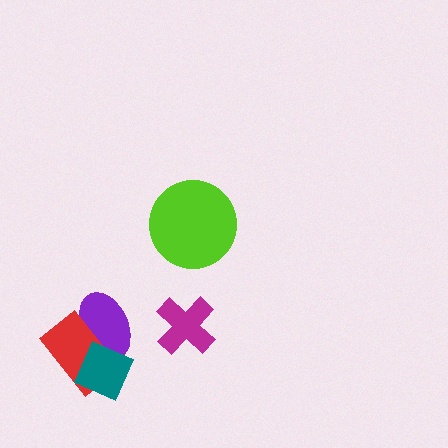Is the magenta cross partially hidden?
No, no other shape covers it.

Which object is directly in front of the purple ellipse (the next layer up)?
The red rectangle is directly in front of the purple ellipse.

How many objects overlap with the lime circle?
0 objects overlap with the lime circle.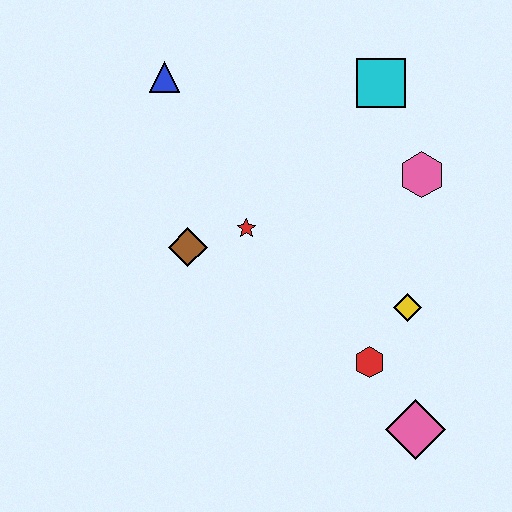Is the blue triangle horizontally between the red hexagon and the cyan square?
No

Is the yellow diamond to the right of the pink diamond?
No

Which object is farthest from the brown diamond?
The pink diamond is farthest from the brown diamond.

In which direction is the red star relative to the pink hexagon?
The red star is to the left of the pink hexagon.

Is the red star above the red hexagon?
Yes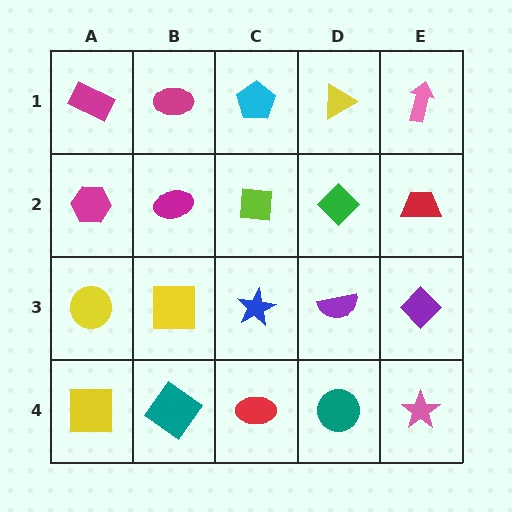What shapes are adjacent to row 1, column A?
A magenta hexagon (row 2, column A), a magenta ellipse (row 1, column B).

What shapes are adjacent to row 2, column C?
A cyan pentagon (row 1, column C), a blue star (row 3, column C), a magenta ellipse (row 2, column B), a green diamond (row 2, column D).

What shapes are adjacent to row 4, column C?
A blue star (row 3, column C), a teal diamond (row 4, column B), a teal circle (row 4, column D).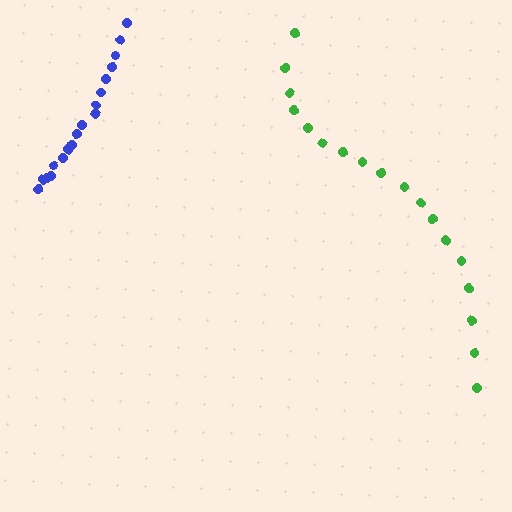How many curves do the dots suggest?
There are 2 distinct paths.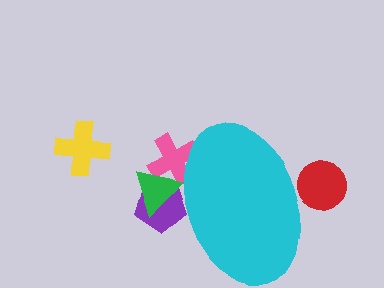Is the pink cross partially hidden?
Yes, the pink cross is partially hidden behind the cyan ellipse.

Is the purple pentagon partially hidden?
Yes, the purple pentagon is partially hidden behind the cyan ellipse.